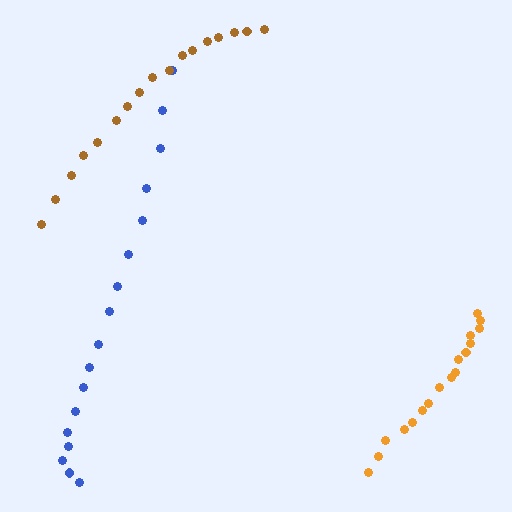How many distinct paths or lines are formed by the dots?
There are 3 distinct paths.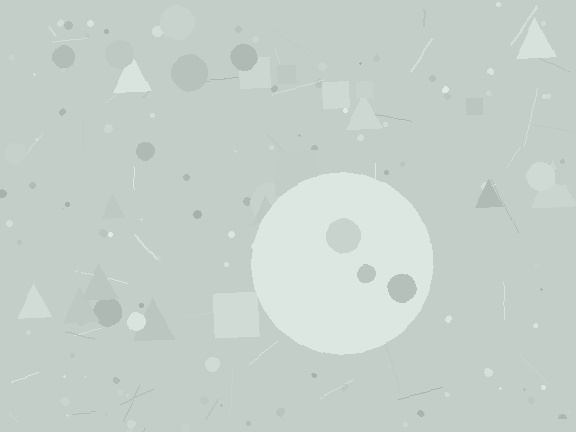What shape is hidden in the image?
A circle is hidden in the image.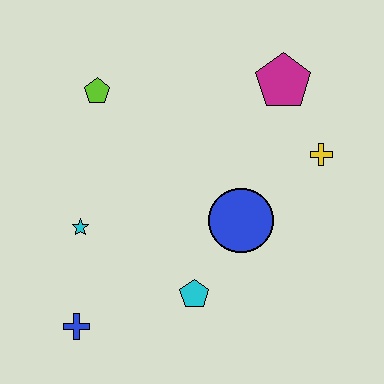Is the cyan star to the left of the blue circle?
Yes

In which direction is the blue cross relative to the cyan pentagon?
The blue cross is to the left of the cyan pentagon.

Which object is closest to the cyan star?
The blue cross is closest to the cyan star.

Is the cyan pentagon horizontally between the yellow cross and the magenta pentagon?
No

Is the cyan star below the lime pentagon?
Yes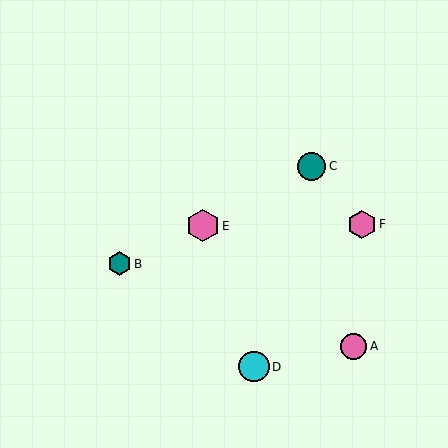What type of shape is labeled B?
Shape B is a teal hexagon.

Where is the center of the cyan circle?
The center of the cyan circle is at (254, 367).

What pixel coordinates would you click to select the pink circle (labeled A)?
Click at (354, 346) to select the pink circle A.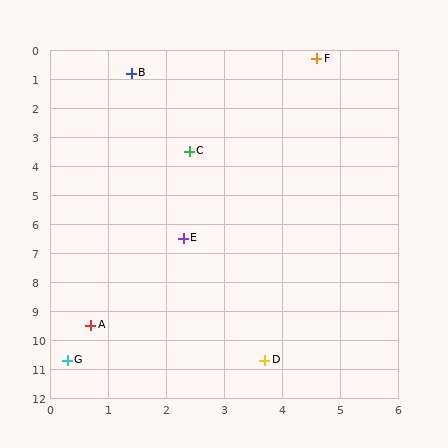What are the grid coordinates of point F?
Point F is at approximately (4.6, 0.3).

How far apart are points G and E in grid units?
Points G and E are about 4.7 grid units apart.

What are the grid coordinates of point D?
Point D is at approximately (3.7, 10.7).